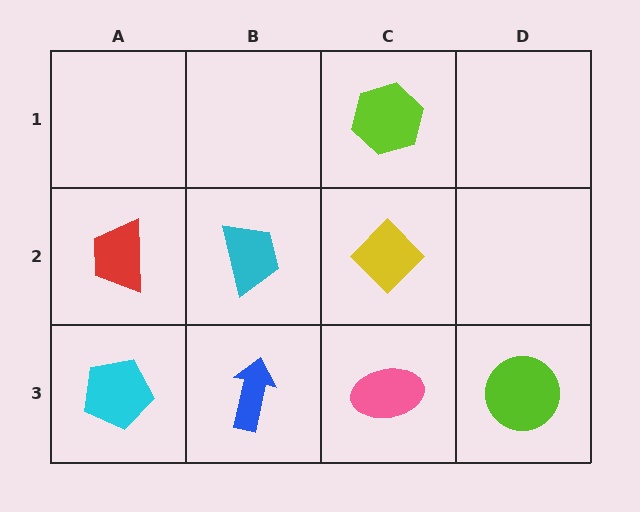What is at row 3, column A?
A cyan pentagon.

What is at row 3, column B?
A blue arrow.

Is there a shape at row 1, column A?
No, that cell is empty.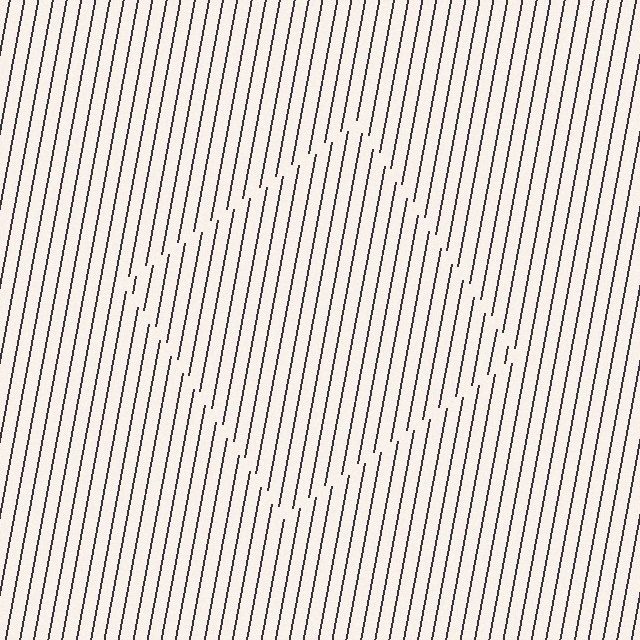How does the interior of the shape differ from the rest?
The interior of the shape contains the same grating, shifted by half a period — the contour is defined by the phase discontinuity where line-ends from the inner and outer gratings abut.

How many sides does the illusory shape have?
4 sides — the line-ends trace a square.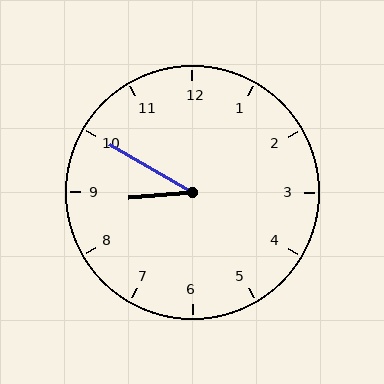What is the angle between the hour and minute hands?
Approximately 35 degrees.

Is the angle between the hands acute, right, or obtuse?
It is acute.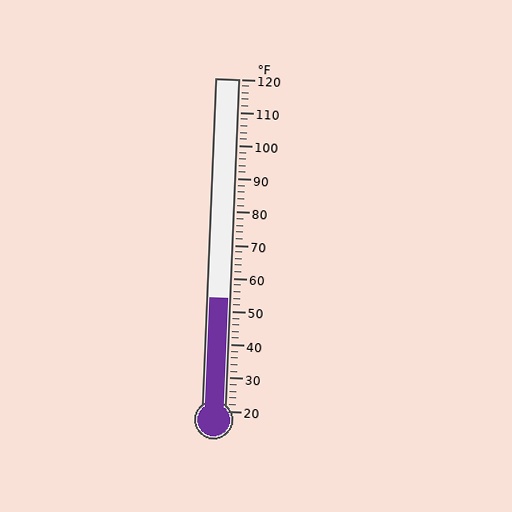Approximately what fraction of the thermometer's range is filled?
The thermometer is filled to approximately 35% of its range.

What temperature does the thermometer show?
The thermometer shows approximately 54°F.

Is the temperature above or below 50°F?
The temperature is above 50°F.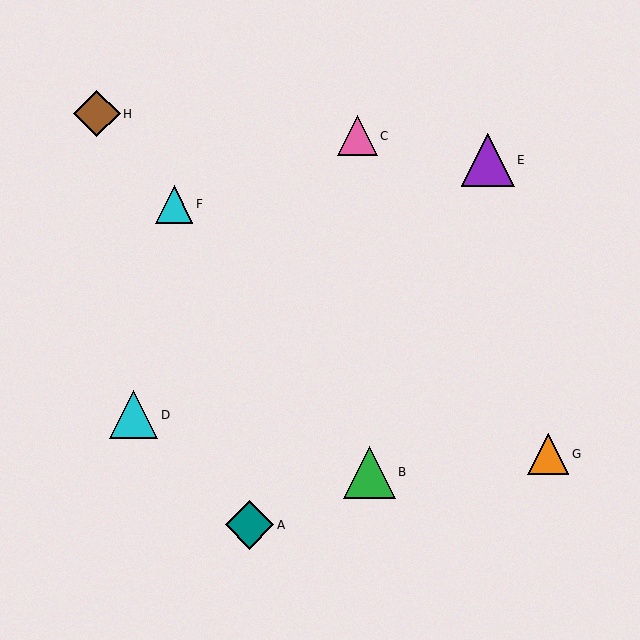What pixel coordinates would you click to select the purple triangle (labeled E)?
Click at (488, 160) to select the purple triangle E.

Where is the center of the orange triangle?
The center of the orange triangle is at (548, 454).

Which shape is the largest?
The purple triangle (labeled E) is the largest.